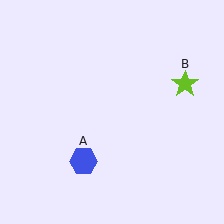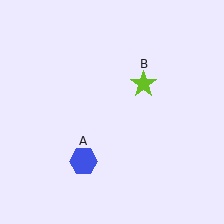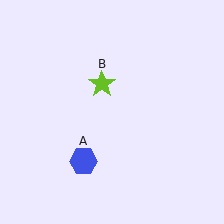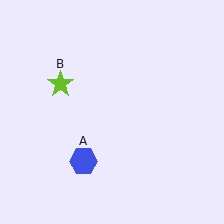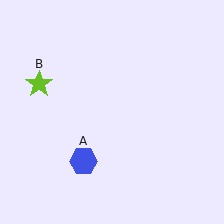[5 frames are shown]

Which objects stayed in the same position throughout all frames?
Blue hexagon (object A) remained stationary.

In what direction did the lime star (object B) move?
The lime star (object B) moved left.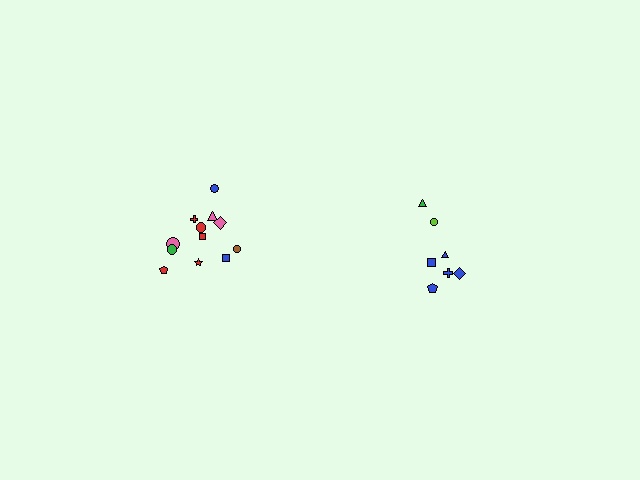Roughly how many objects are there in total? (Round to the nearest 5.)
Roughly 20 objects in total.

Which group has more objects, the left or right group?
The left group.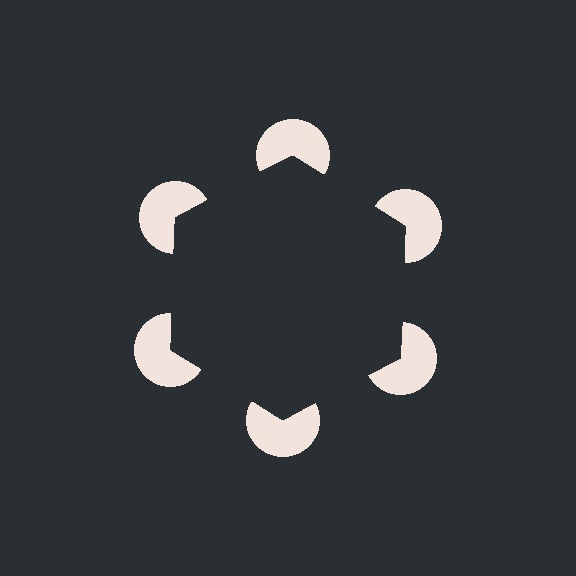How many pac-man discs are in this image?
There are 6 — one at each vertex of the illusory hexagon.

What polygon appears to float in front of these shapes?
An illusory hexagon — its edges are inferred from the aligned wedge cuts in the pac-man discs, not physically drawn.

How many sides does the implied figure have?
6 sides.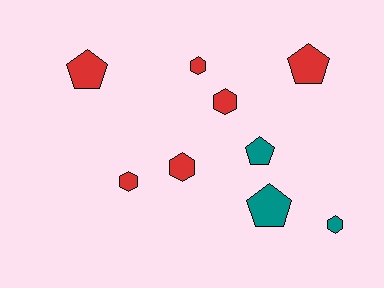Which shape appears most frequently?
Hexagon, with 5 objects.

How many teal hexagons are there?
There is 1 teal hexagon.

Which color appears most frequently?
Red, with 6 objects.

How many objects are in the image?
There are 9 objects.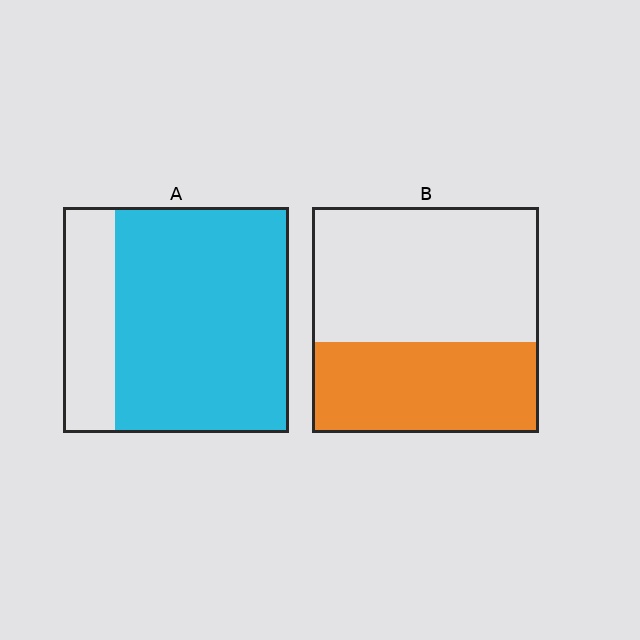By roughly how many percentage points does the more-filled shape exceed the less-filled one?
By roughly 35 percentage points (A over B).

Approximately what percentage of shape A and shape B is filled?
A is approximately 75% and B is approximately 40%.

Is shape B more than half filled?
No.